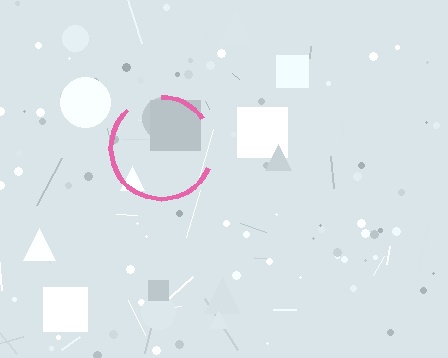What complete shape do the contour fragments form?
The contour fragments form a circle.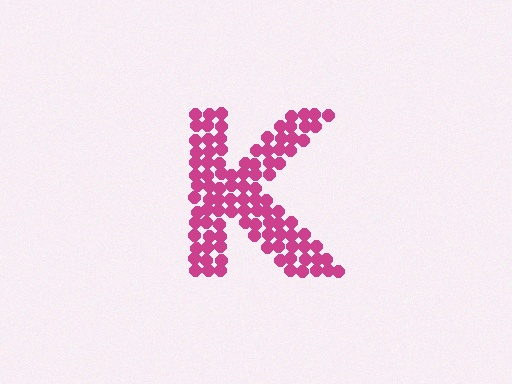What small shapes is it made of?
It is made of small circles.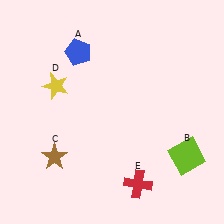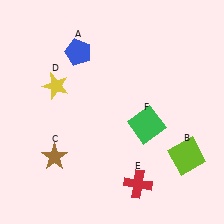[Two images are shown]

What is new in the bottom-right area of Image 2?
A green square (F) was added in the bottom-right area of Image 2.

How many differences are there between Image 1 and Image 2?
There is 1 difference between the two images.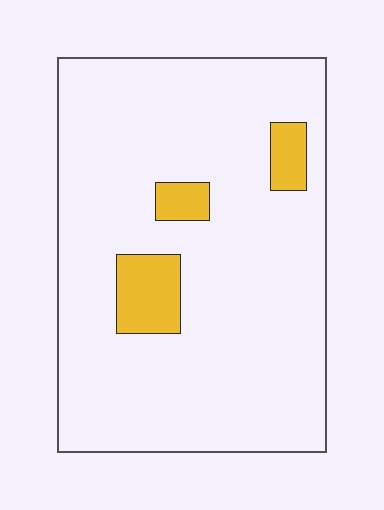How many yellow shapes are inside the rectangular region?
3.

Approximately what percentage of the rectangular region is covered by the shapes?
Approximately 10%.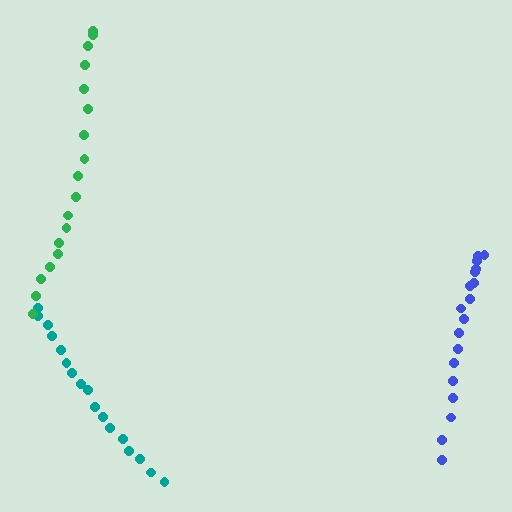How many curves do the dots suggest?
There are 3 distinct paths.